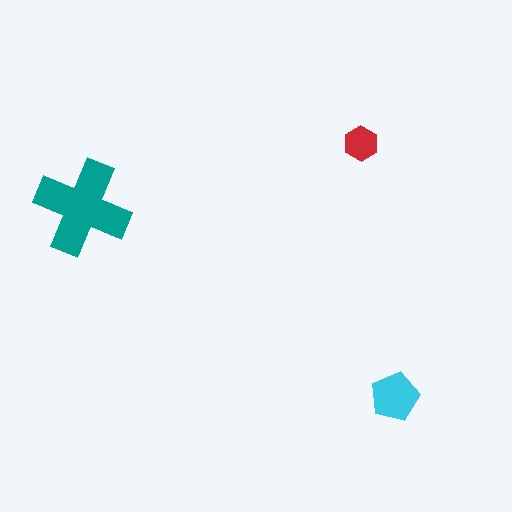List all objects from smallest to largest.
The red hexagon, the cyan pentagon, the teal cross.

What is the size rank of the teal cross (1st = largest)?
1st.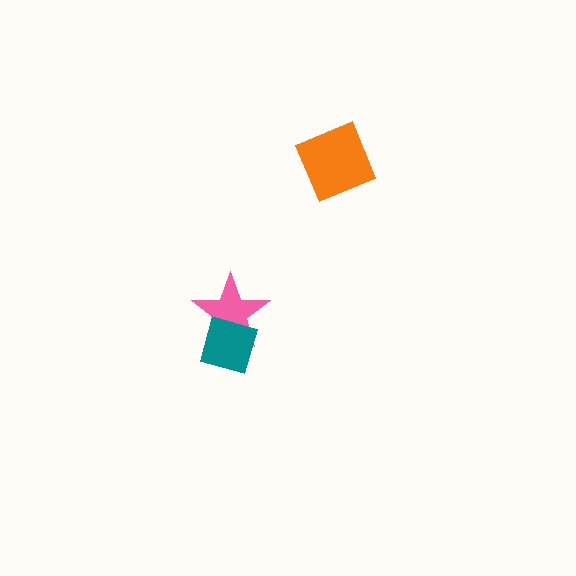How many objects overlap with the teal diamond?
1 object overlaps with the teal diamond.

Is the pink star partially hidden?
Yes, it is partially covered by another shape.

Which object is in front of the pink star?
The teal diamond is in front of the pink star.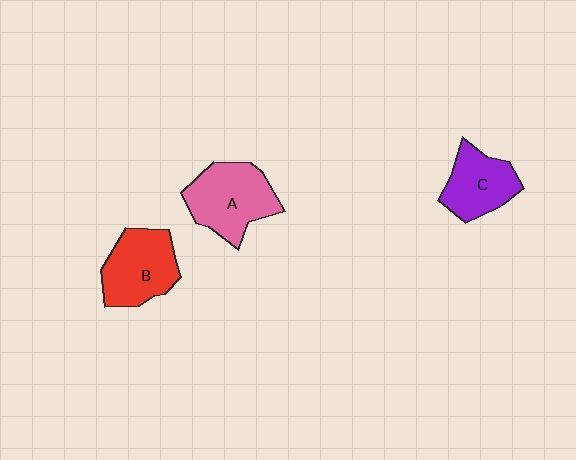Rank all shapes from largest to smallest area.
From largest to smallest: A (pink), B (red), C (purple).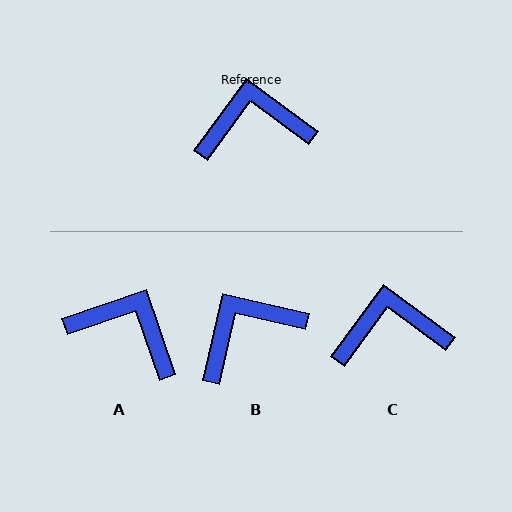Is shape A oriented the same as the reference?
No, it is off by about 35 degrees.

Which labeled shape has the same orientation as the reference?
C.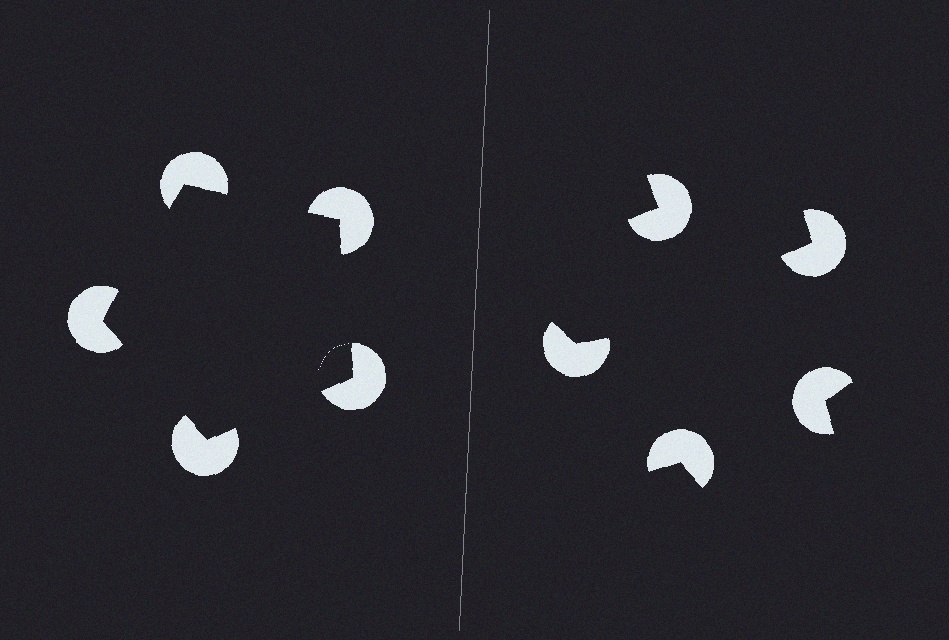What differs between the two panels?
The pac-man discs are positioned identically on both sides; only the wedge orientations differ. On the left they align to a pentagon; on the right they are misaligned.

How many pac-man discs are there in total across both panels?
10 — 5 on each side.